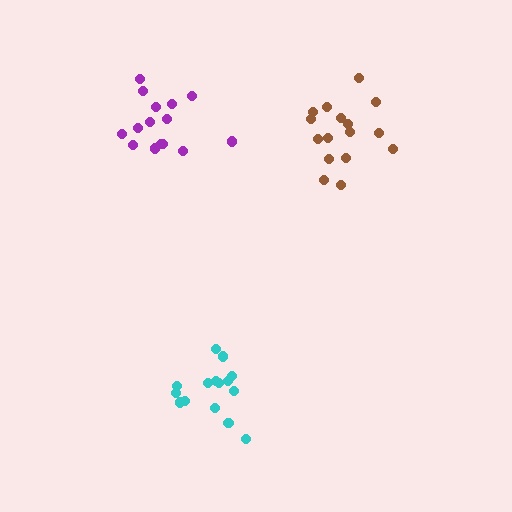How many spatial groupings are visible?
There are 3 spatial groupings.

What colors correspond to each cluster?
The clusters are colored: cyan, purple, brown.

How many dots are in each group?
Group 1: 15 dots, Group 2: 15 dots, Group 3: 16 dots (46 total).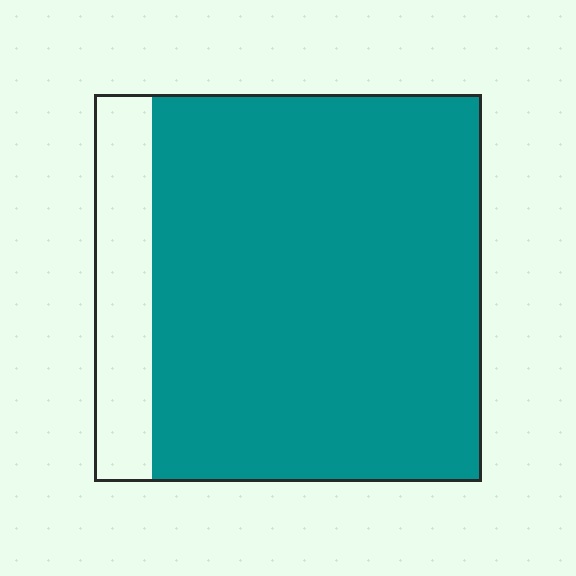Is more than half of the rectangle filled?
Yes.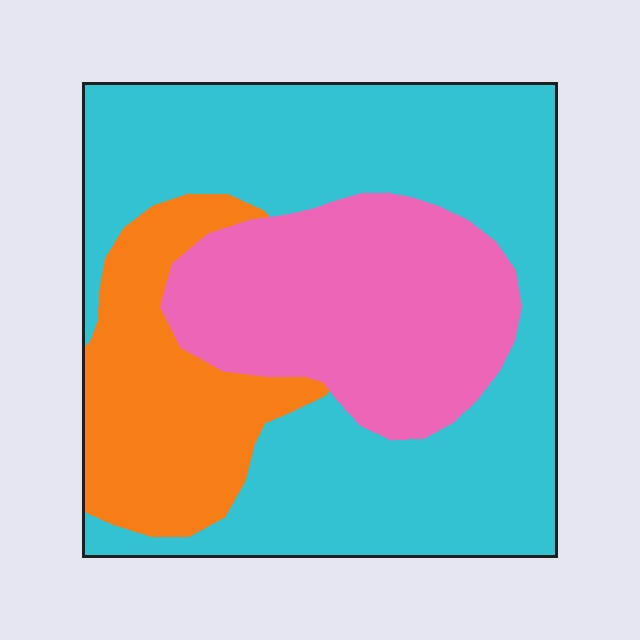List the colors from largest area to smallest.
From largest to smallest: cyan, pink, orange.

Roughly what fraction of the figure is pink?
Pink takes up about one quarter (1/4) of the figure.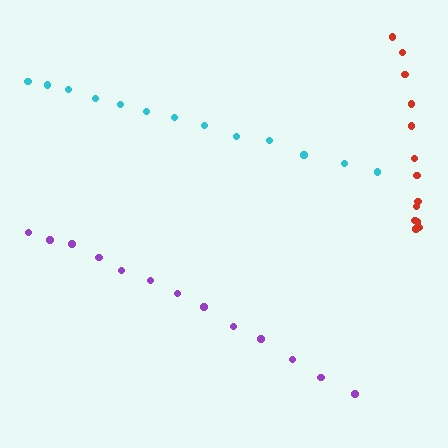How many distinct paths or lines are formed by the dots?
There are 3 distinct paths.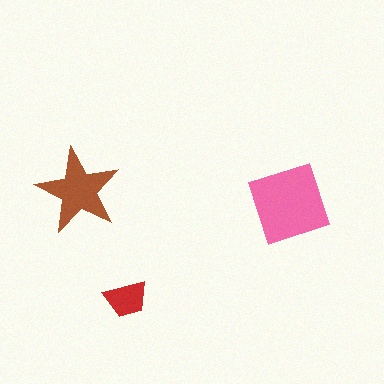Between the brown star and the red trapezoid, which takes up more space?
The brown star.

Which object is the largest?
The pink square.